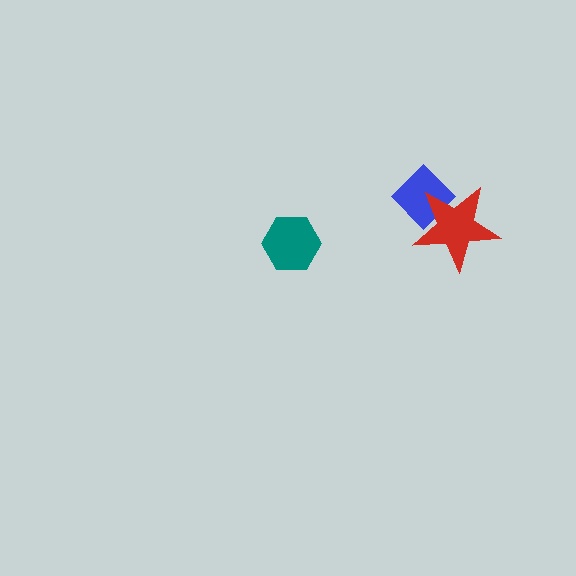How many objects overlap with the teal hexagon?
0 objects overlap with the teal hexagon.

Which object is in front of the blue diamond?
The red star is in front of the blue diamond.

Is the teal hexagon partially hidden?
No, no other shape covers it.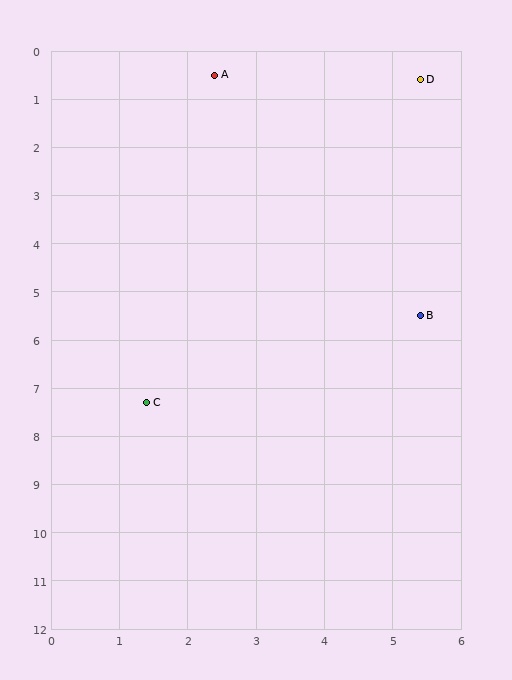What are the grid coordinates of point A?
Point A is at approximately (2.4, 0.5).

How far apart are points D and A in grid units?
Points D and A are about 3.0 grid units apart.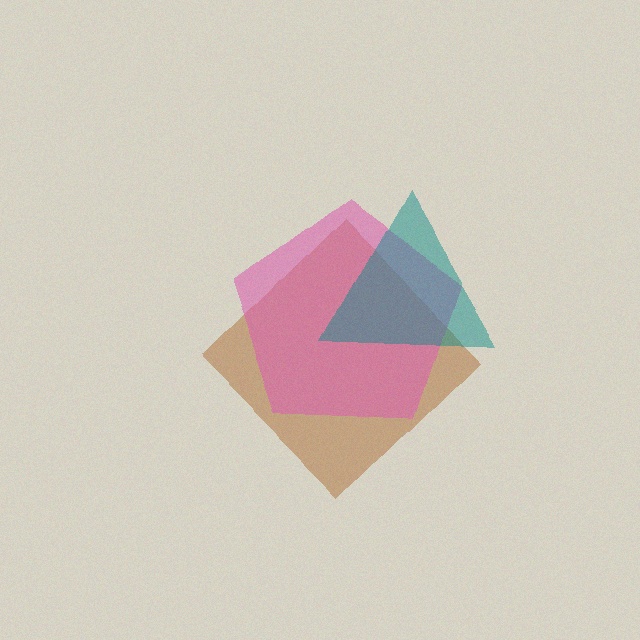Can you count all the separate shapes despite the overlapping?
Yes, there are 3 separate shapes.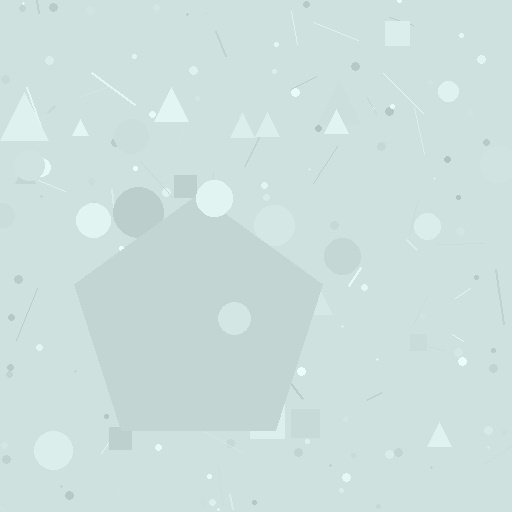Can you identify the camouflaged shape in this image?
The camouflaged shape is a pentagon.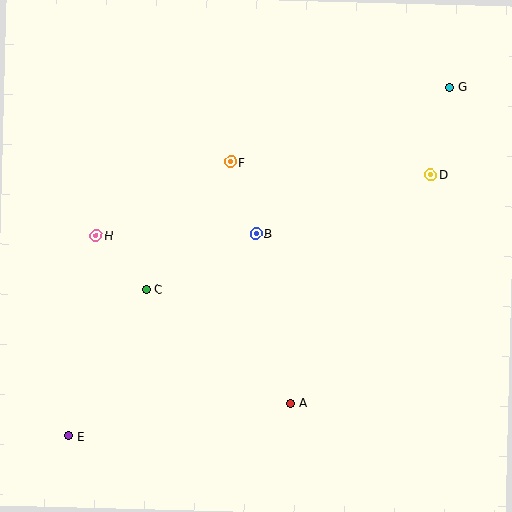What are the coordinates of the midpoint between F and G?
The midpoint between F and G is at (340, 125).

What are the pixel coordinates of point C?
Point C is at (146, 289).